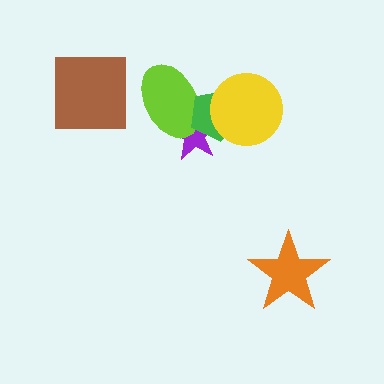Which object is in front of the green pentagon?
The yellow circle is in front of the green pentagon.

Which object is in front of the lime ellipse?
The green pentagon is in front of the lime ellipse.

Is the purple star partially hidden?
Yes, it is partially covered by another shape.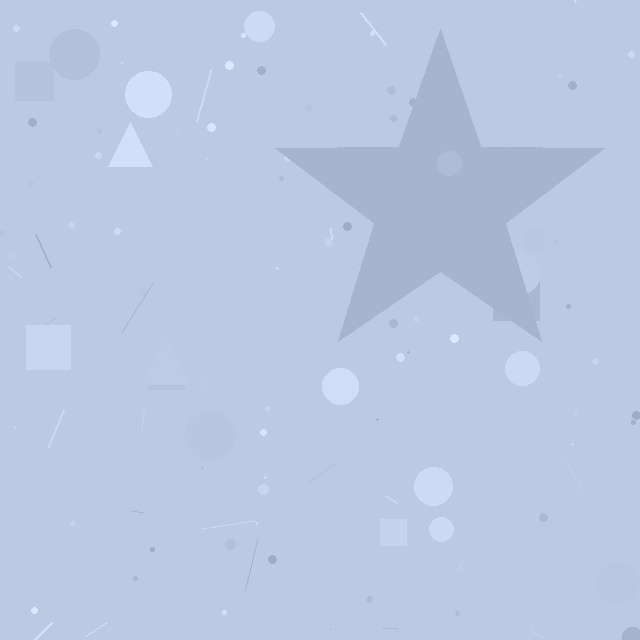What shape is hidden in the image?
A star is hidden in the image.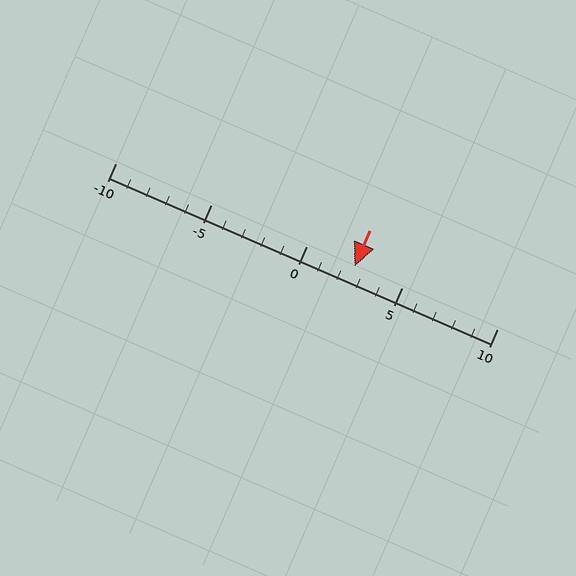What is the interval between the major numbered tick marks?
The major tick marks are spaced 5 units apart.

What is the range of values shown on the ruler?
The ruler shows values from -10 to 10.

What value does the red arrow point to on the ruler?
The red arrow points to approximately 2.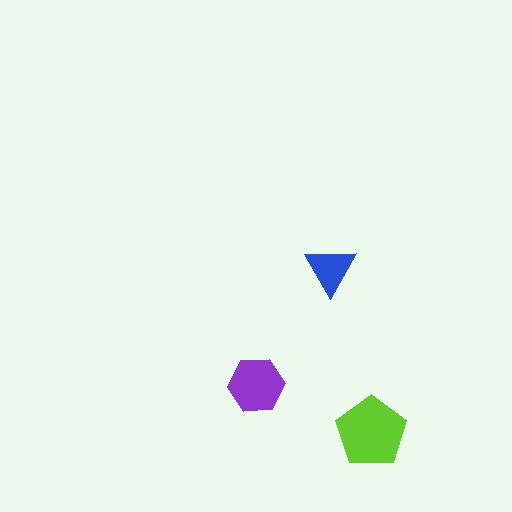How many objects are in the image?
There are 3 objects in the image.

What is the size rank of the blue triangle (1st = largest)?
3rd.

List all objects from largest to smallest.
The lime pentagon, the purple hexagon, the blue triangle.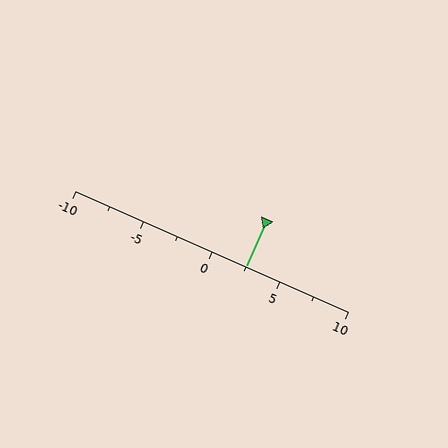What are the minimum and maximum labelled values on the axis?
The axis runs from -10 to 10.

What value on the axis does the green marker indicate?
The marker indicates approximately 2.5.